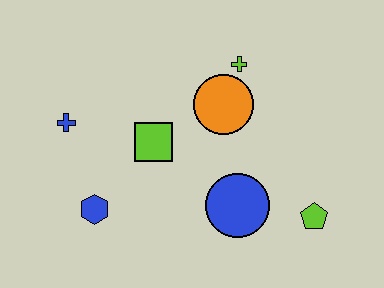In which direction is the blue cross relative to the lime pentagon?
The blue cross is to the left of the lime pentagon.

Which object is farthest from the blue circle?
The blue cross is farthest from the blue circle.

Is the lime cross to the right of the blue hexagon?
Yes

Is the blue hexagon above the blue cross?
No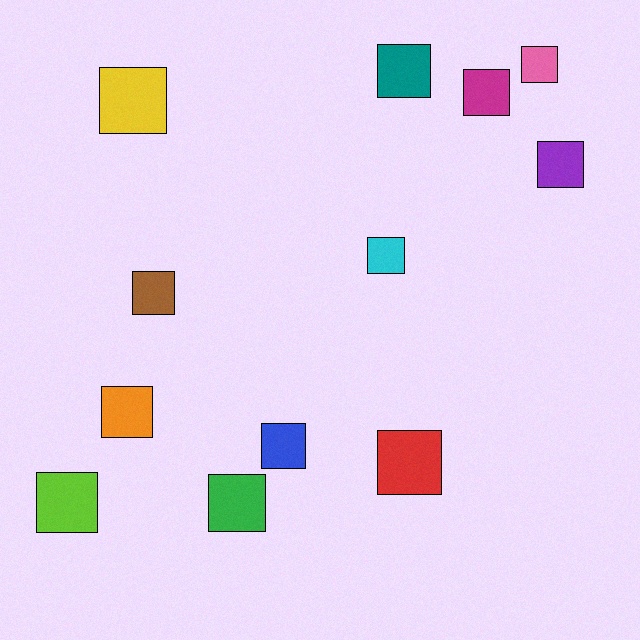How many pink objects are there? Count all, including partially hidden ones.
There is 1 pink object.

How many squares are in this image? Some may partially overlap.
There are 12 squares.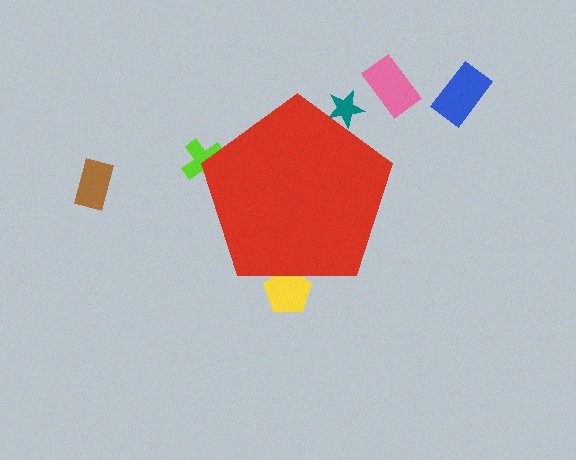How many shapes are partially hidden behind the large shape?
3 shapes are partially hidden.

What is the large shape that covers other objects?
A red pentagon.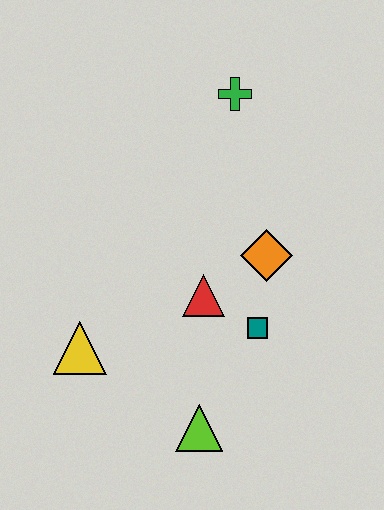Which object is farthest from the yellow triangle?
The green cross is farthest from the yellow triangle.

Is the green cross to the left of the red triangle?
No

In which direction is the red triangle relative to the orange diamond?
The red triangle is to the left of the orange diamond.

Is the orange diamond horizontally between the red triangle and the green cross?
No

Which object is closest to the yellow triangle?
The red triangle is closest to the yellow triangle.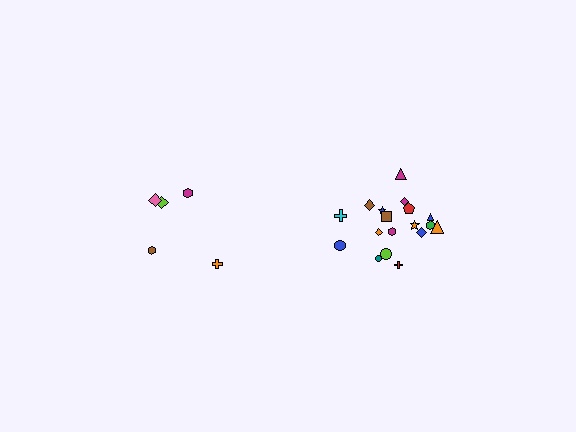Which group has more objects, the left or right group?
The right group.